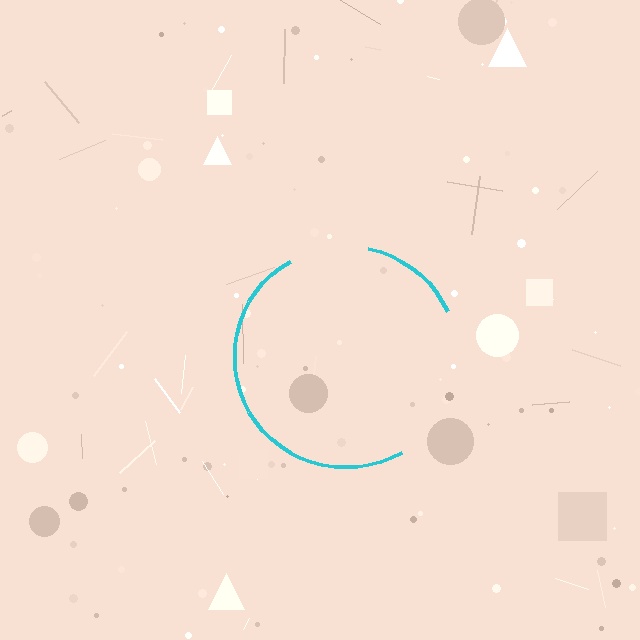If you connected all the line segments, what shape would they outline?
They would outline a circle.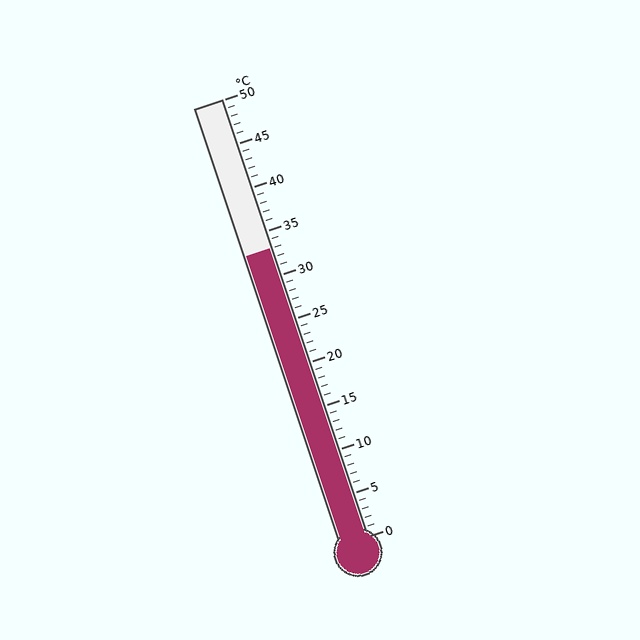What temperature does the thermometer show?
The thermometer shows approximately 33°C.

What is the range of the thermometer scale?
The thermometer scale ranges from 0°C to 50°C.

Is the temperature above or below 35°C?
The temperature is below 35°C.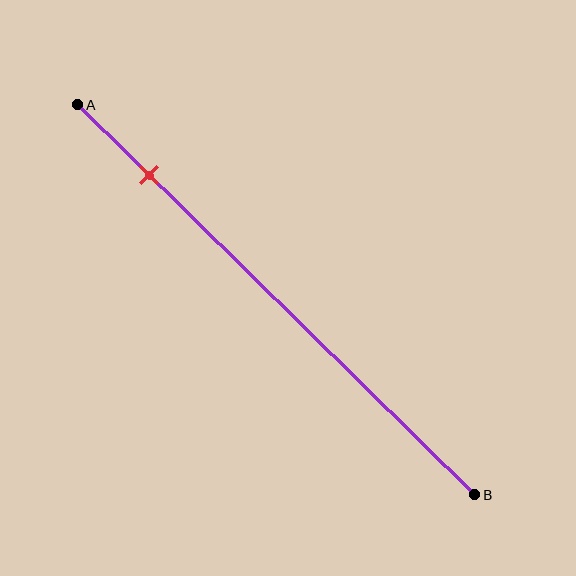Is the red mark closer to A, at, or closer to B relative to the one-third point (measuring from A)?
The red mark is closer to point A than the one-third point of segment AB.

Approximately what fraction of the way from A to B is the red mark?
The red mark is approximately 20% of the way from A to B.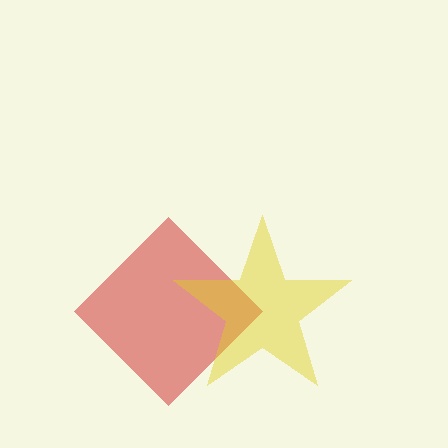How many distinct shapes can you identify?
There are 2 distinct shapes: a red diamond, a yellow star.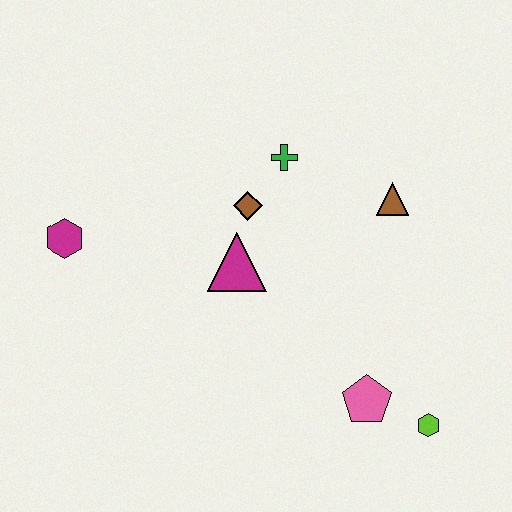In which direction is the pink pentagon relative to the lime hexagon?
The pink pentagon is to the left of the lime hexagon.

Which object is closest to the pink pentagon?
The lime hexagon is closest to the pink pentagon.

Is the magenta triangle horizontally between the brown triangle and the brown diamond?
No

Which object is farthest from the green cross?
The lime hexagon is farthest from the green cross.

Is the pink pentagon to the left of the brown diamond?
No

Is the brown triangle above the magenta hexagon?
Yes